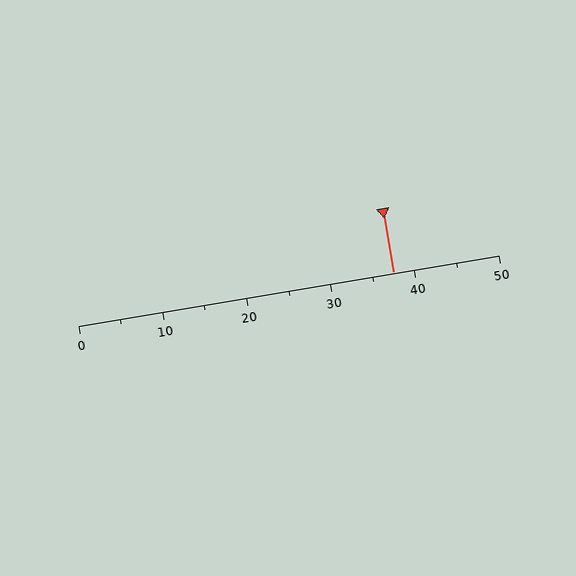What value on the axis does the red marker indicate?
The marker indicates approximately 37.5.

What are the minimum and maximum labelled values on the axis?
The axis runs from 0 to 50.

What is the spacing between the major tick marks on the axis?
The major ticks are spaced 10 apart.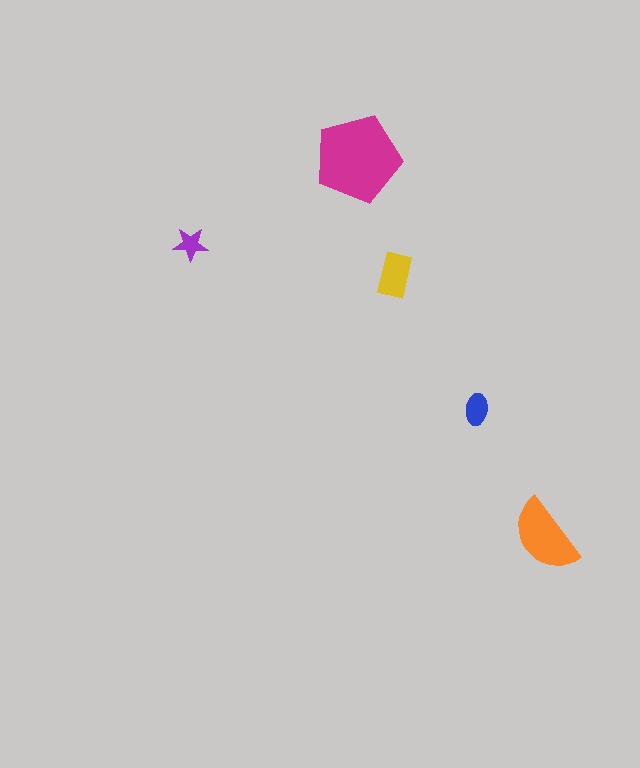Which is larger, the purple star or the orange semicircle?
The orange semicircle.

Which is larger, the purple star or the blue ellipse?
The blue ellipse.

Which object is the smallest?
The purple star.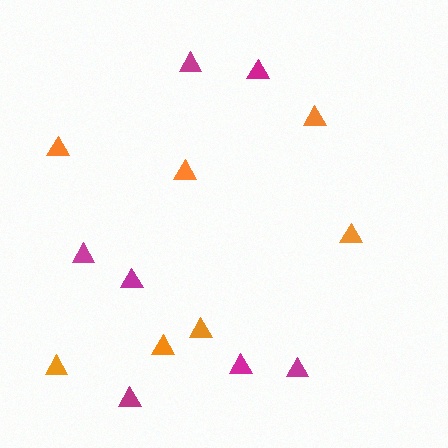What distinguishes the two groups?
There are 2 groups: one group of magenta triangles (7) and one group of orange triangles (7).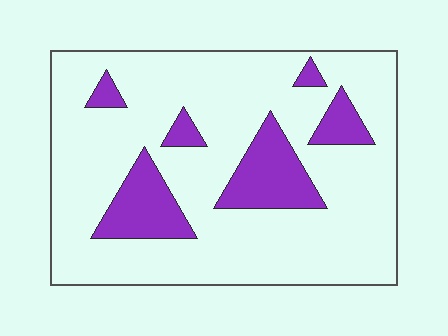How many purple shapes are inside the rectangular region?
6.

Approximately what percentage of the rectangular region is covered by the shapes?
Approximately 20%.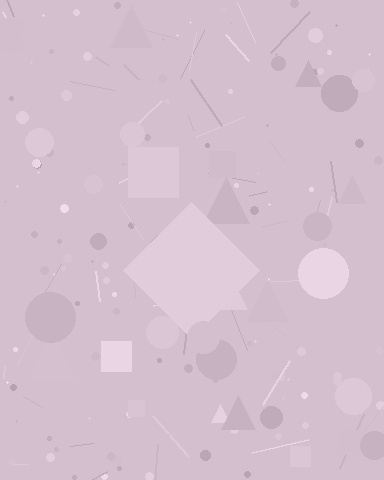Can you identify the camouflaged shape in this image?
The camouflaged shape is a diamond.